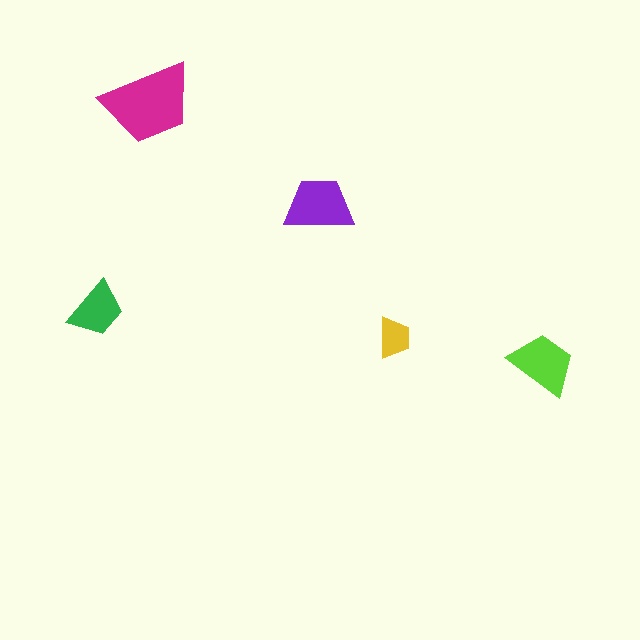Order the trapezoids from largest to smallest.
the magenta one, the purple one, the lime one, the green one, the yellow one.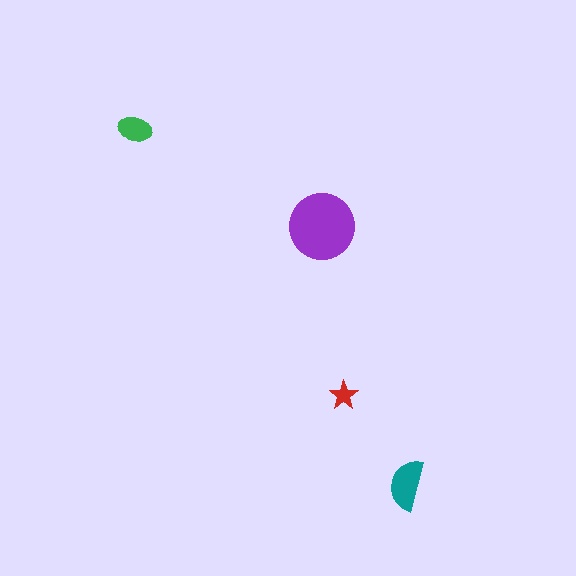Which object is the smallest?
The red star.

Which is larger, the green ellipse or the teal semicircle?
The teal semicircle.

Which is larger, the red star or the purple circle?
The purple circle.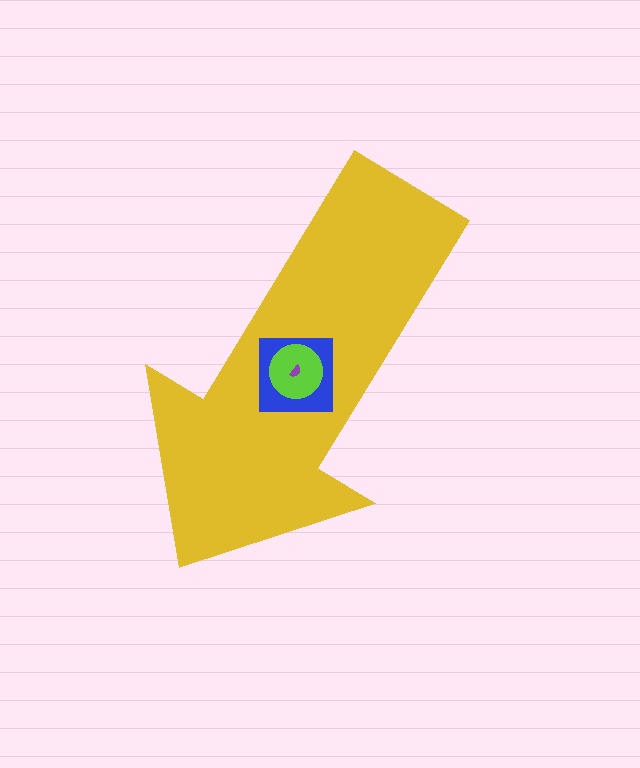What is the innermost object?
The purple semicircle.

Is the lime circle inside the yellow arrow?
Yes.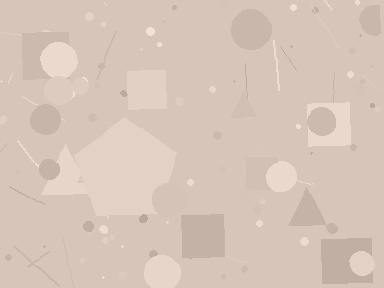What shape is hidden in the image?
A pentagon is hidden in the image.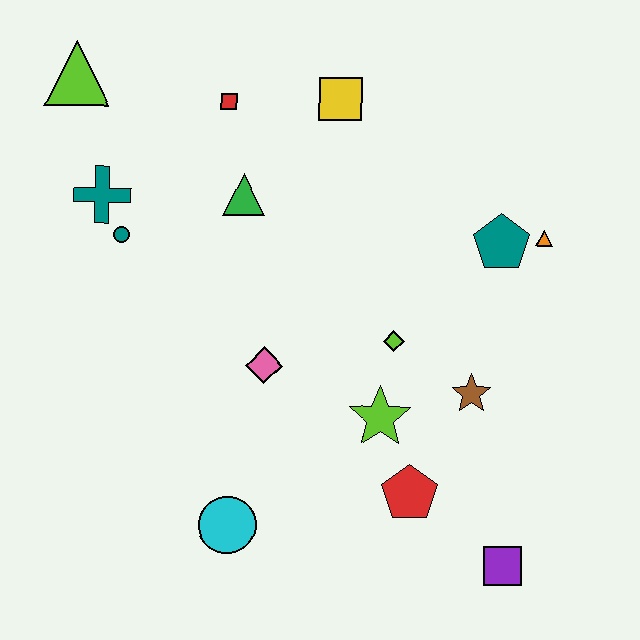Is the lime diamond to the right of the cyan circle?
Yes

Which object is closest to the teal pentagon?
The orange triangle is closest to the teal pentagon.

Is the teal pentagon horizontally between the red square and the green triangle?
No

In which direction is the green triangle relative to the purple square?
The green triangle is above the purple square.